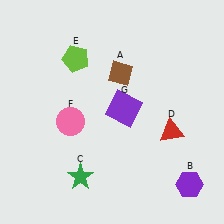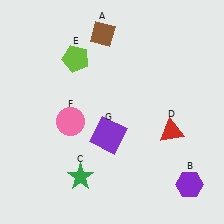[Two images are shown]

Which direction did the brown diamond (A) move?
The brown diamond (A) moved up.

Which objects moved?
The objects that moved are: the brown diamond (A), the purple square (G).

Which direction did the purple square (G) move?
The purple square (G) moved down.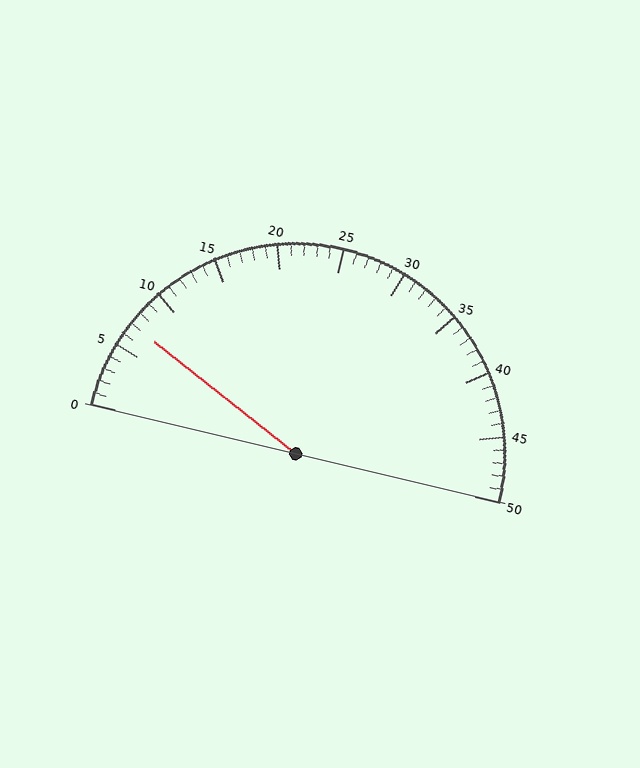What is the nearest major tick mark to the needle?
The nearest major tick mark is 5.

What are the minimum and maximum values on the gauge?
The gauge ranges from 0 to 50.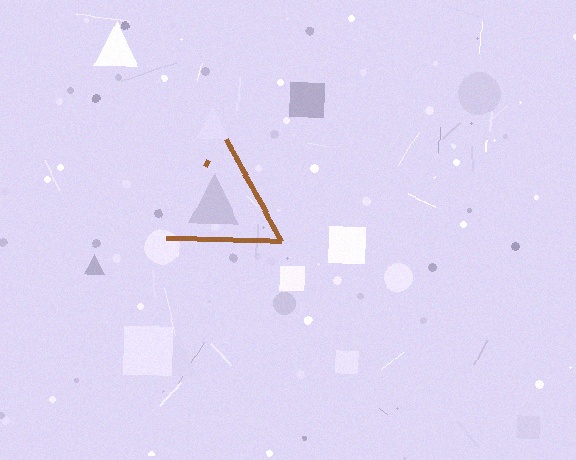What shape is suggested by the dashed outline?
The dashed outline suggests a triangle.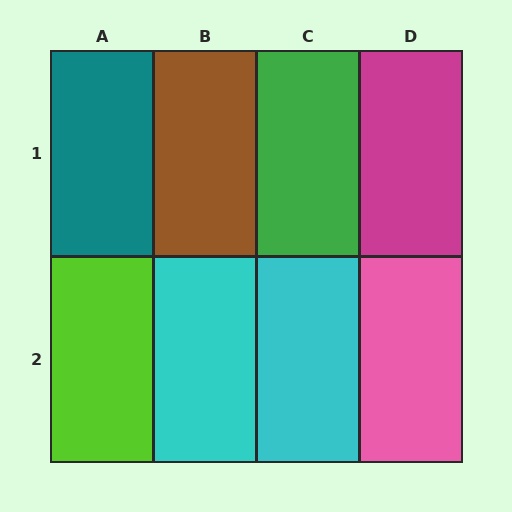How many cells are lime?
1 cell is lime.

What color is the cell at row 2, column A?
Lime.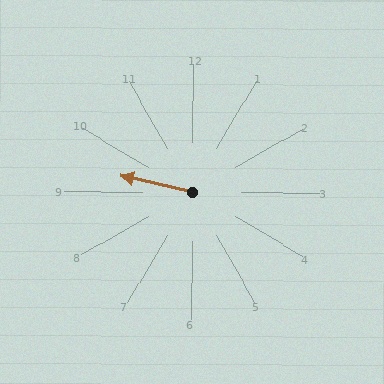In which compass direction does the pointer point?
West.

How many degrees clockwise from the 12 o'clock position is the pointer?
Approximately 283 degrees.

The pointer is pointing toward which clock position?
Roughly 9 o'clock.